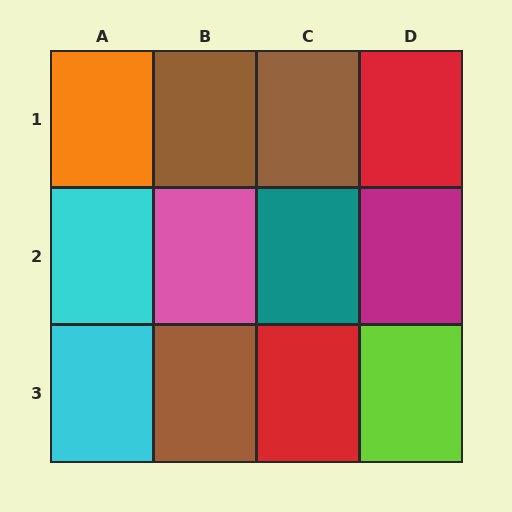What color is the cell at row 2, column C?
Teal.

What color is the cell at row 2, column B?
Pink.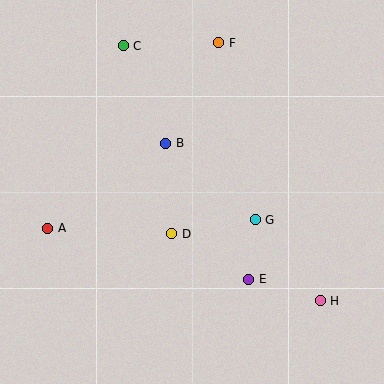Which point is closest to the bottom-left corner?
Point A is closest to the bottom-left corner.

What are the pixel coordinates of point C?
Point C is at (124, 46).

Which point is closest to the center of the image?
Point D at (172, 234) is closest to the center.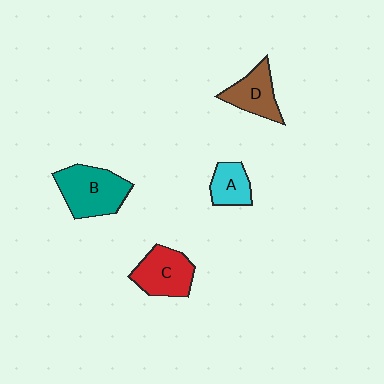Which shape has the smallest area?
Shape A (cyan).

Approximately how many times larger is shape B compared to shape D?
Approximately 1.5 times.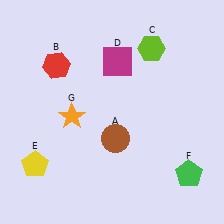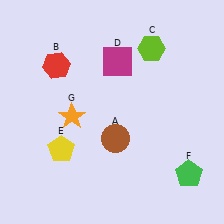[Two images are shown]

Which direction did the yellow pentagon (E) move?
The yellow pentagon (E) moved right.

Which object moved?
The yellow pentagon (E) moved right.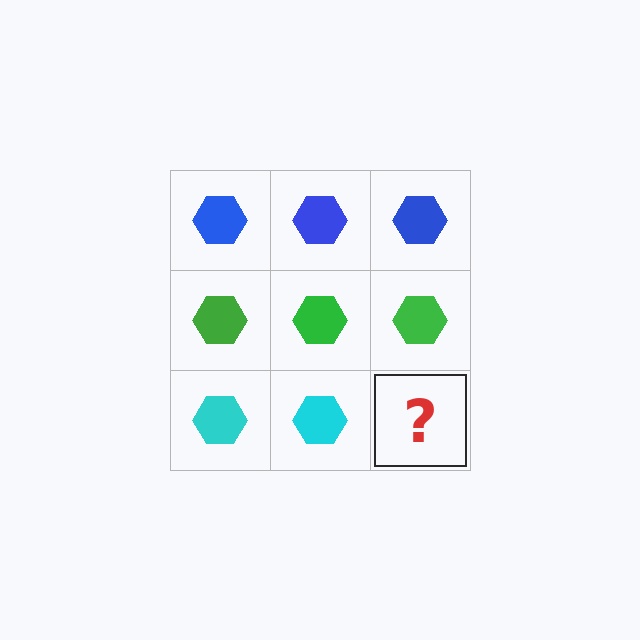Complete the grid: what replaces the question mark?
The question mark should be replaced with a cyan hexagon.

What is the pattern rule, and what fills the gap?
The rule is that each row has a consistent color. The gap should be filled with a cyan hexagon.